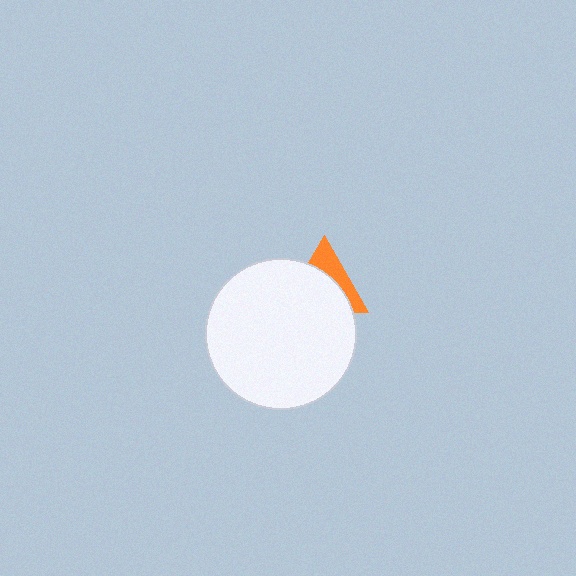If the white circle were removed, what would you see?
You would see the complete orange triangle.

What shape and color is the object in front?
The object in front is a white circle.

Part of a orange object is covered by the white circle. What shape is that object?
It is a triangle.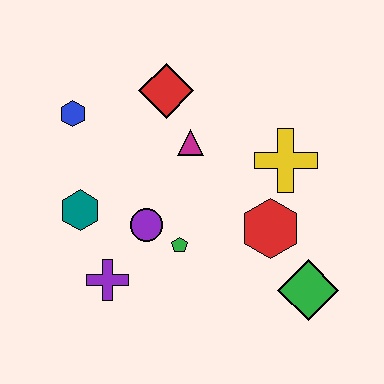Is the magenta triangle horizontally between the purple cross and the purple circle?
No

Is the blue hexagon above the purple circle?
Yes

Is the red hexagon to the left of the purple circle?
No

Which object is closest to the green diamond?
The red hexagon is closest to the green diamond.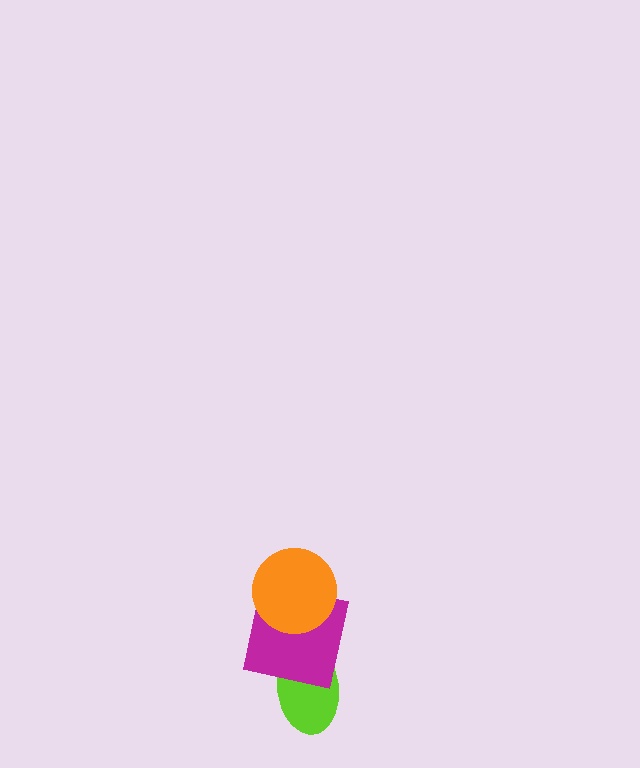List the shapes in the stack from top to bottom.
From top to bottom: the orange circle, the magenta square, the lime ellipse.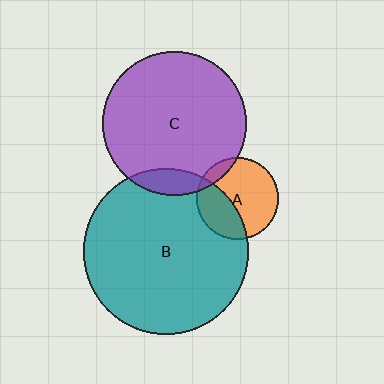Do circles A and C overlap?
Yes.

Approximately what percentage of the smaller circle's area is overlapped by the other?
Approximately 10%.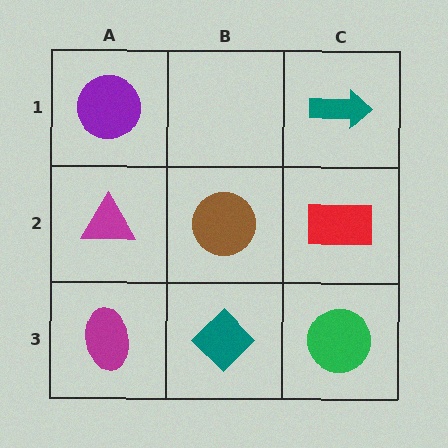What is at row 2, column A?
A magenta triangle.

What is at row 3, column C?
A green circle.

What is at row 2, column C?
A red rectangle.